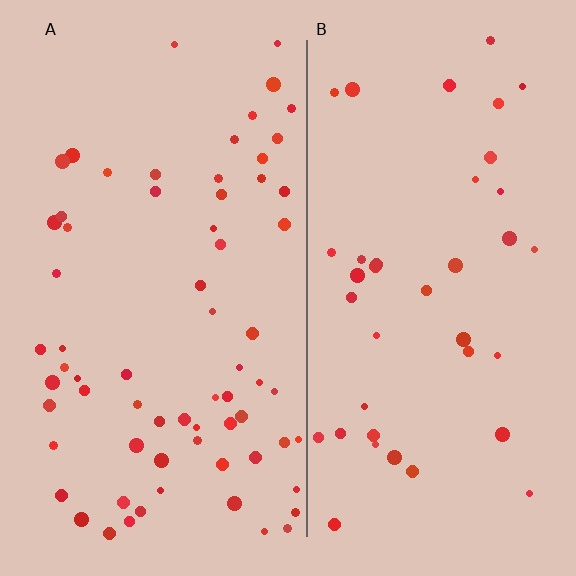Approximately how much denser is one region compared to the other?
Approximately 1.7× — region A over region B.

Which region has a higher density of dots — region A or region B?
A (the left).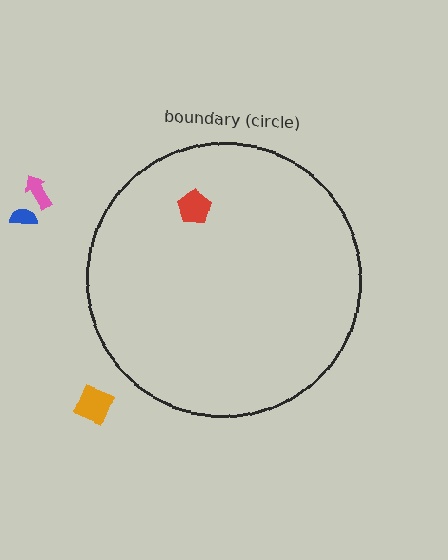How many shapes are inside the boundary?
1 inside, 3 outside.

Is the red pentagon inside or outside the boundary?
Inside.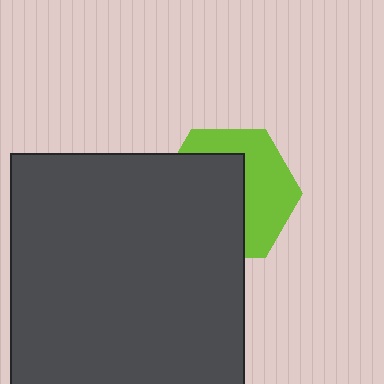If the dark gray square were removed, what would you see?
You would see the complete lime hexagon.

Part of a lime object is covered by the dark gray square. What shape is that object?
It is a hexagon.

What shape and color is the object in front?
The object in front is a dark gray square.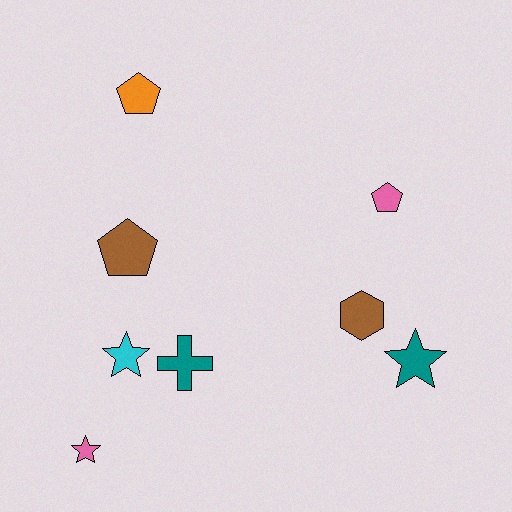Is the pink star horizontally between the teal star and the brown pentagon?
No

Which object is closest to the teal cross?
The cyan star is closest to the teal cross.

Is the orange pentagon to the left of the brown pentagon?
No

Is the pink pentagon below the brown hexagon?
No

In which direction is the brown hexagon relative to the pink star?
The brown hexagon is to the right of the pink star.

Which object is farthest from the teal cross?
The orange pentagon is farthest from the teal cross.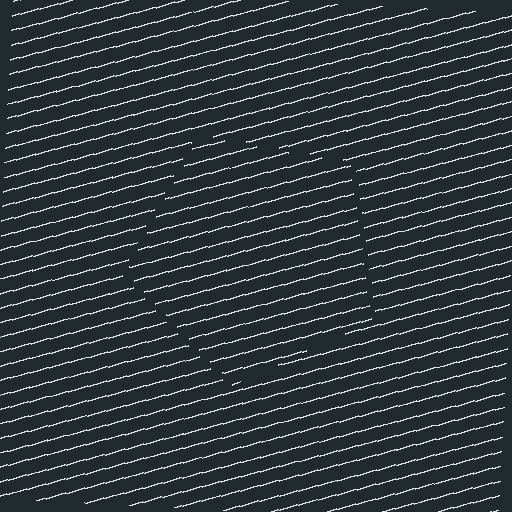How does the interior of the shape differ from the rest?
The interior of the shape contains the same grating, shifted by half a period — the contour is defined by the phase discontinuity where line-ends from the inner and outer gratings abut.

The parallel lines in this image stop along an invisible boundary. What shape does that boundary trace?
An illusory pentagon. The interior of the shape contains the same grating, shifted by half a period — the contour is defined by the phase discontinuity where line-ends from the inner and outer gratings abut.